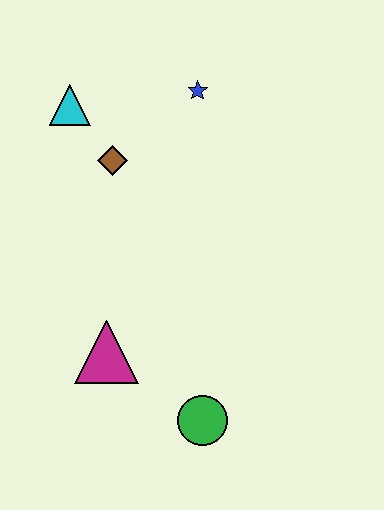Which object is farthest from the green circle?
The cyan triangle is farthest from the green circle.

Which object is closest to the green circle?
The magenta triangle is closest to the green circle.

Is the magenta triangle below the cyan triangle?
Yes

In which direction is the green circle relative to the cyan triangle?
The green circle is below the cyan triangle.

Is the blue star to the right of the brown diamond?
Yes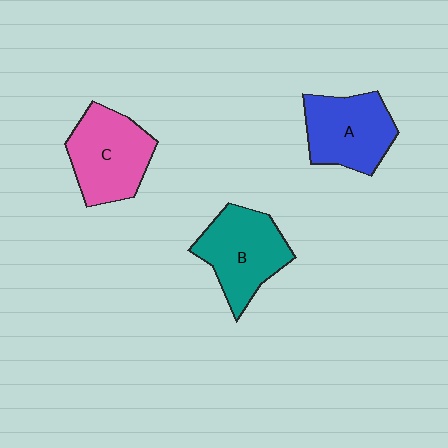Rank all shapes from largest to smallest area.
From largest to smallest: C (pink), B (teal), A (blue).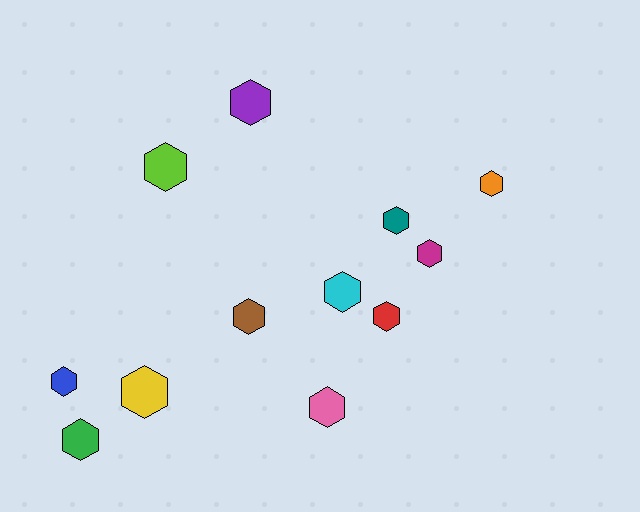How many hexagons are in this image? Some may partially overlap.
There are 12 hexagons.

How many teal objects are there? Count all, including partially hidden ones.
There is 1 teal object.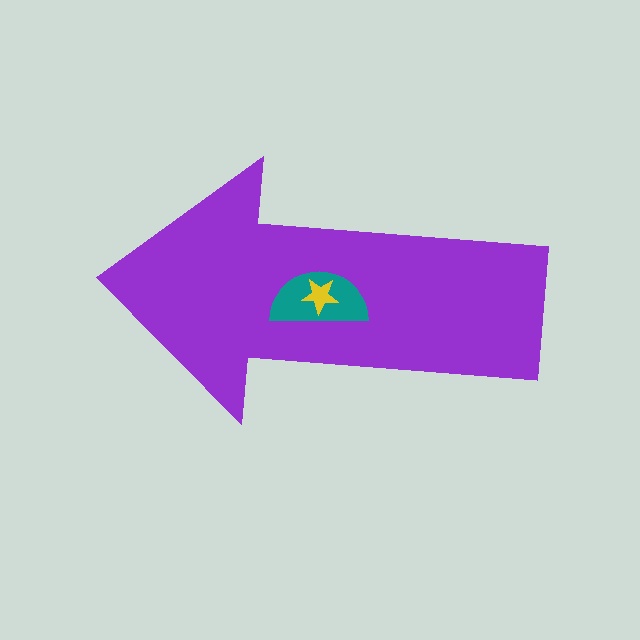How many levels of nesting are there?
3.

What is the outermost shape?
The purple arrow.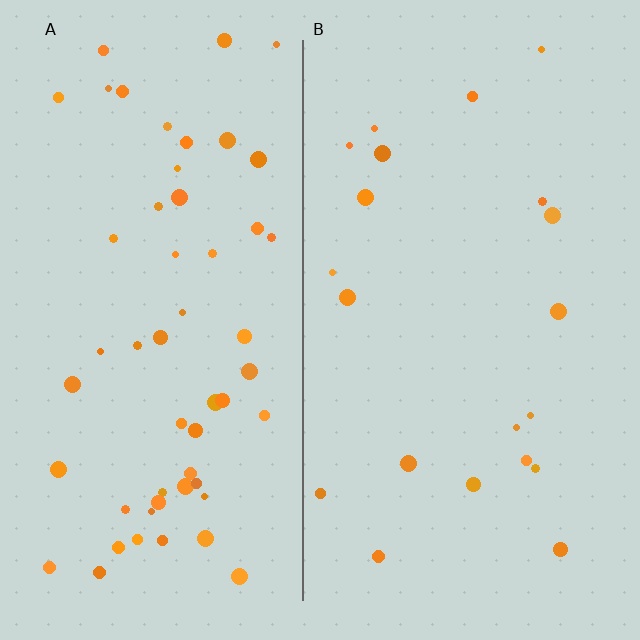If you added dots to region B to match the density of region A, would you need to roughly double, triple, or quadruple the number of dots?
Approximately triple.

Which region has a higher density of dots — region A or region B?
A (the left).